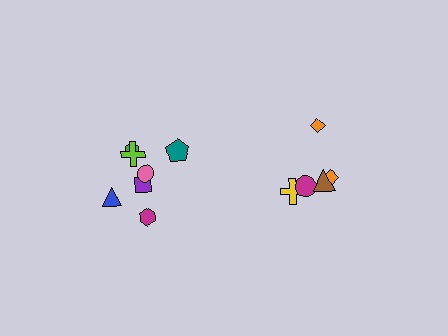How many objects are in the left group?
There are 7 objects.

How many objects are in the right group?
There are 5 objects.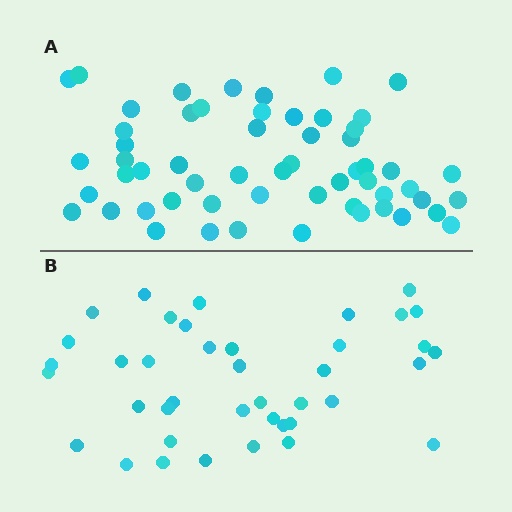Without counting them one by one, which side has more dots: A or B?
Region A (the top region) has more dots.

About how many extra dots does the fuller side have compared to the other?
Region A has approximately 15 more dots than region B.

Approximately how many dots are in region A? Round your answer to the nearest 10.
About 60 dots. (The exact count is 57, which rounds to 60.)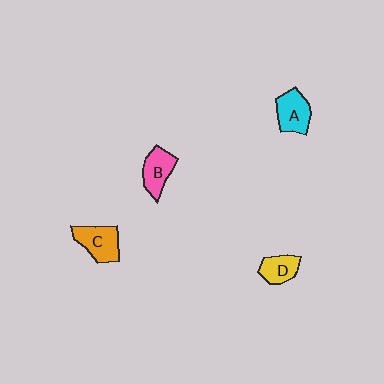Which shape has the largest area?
Shape C (orange).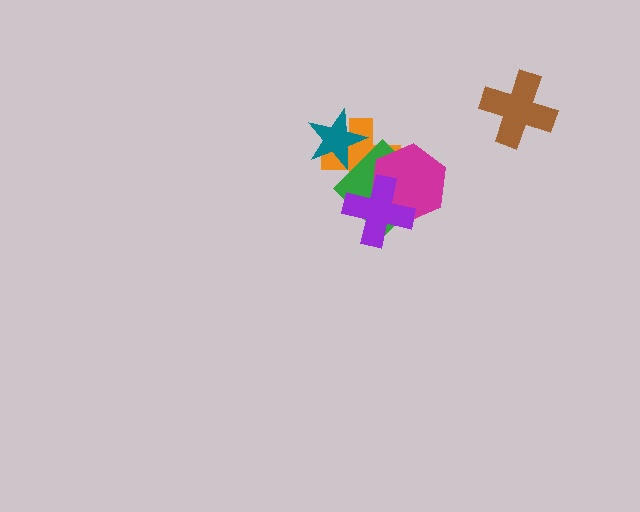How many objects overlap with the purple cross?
3 objects overlap with the purple cross.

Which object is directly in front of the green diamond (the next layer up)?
The teal star is directly in front of the green diamond.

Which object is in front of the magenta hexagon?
The purple cross is in front of the magenta hexagon.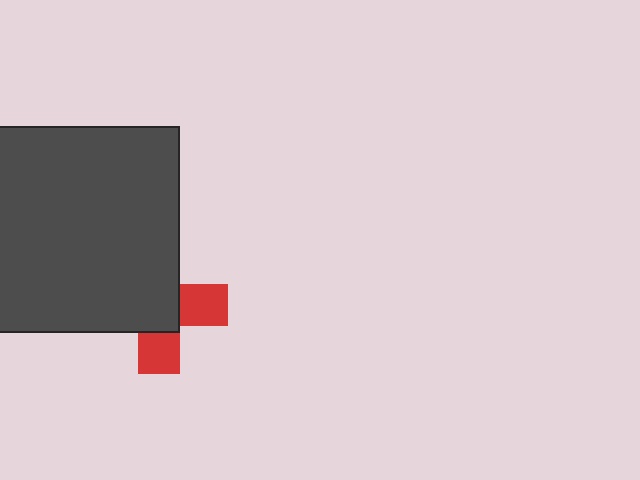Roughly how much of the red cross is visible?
A small part of it is visible (roughly 38%).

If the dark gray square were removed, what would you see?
You would see the complete red cross.